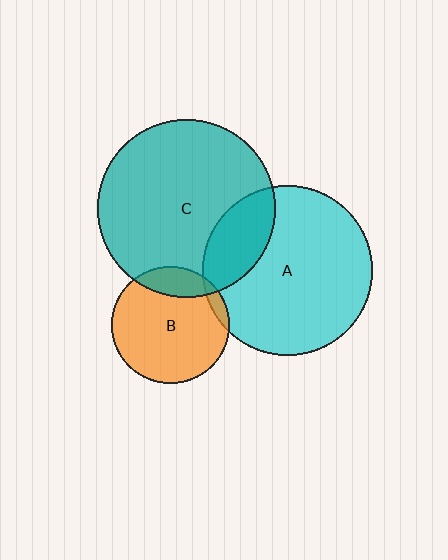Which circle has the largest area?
Circle C (teal).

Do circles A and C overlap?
Yes.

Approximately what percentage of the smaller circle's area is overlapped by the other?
Approximately 20%.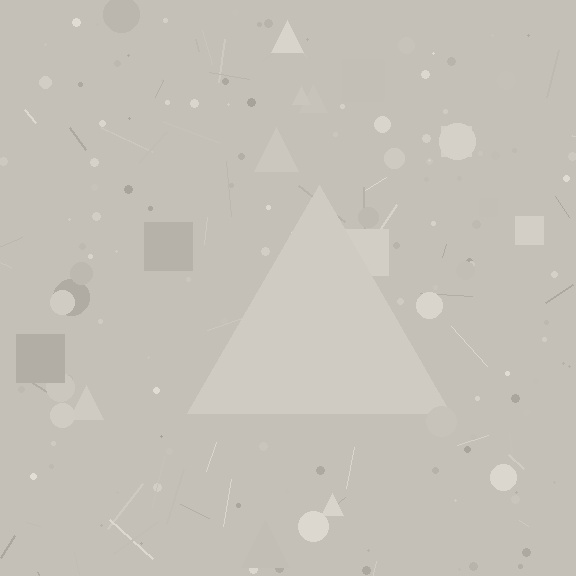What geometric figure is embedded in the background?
A triangle is embedded in the background.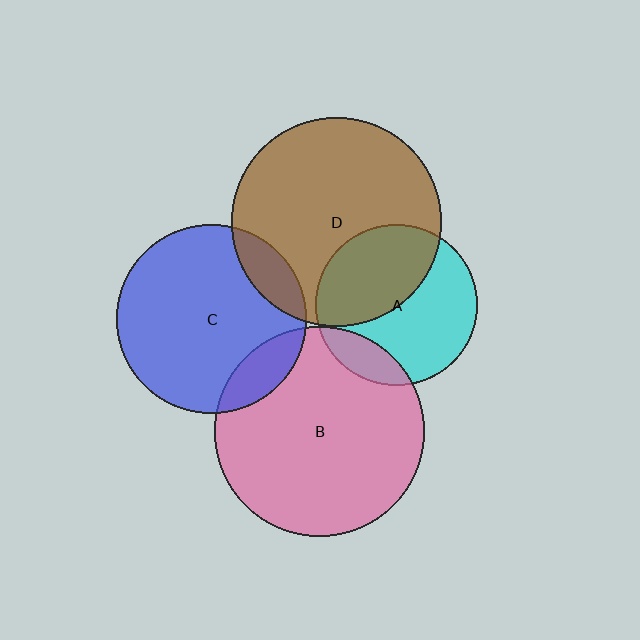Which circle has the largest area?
Circle B (pink).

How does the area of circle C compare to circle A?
Approximately 1.4 times.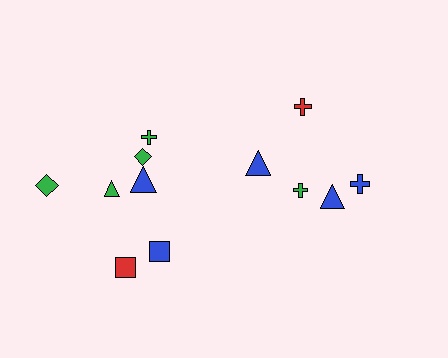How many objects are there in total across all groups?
There are 12 objects.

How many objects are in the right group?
There are 5 objects.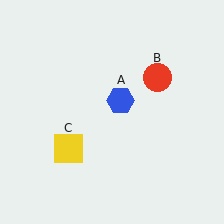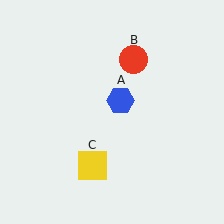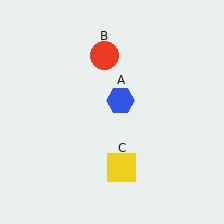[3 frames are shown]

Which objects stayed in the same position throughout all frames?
Blue hexagon (object A) remained stationary.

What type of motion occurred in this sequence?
The red circle (object B), yellow square (object C) rotated counterclockwise around the center of the scene.